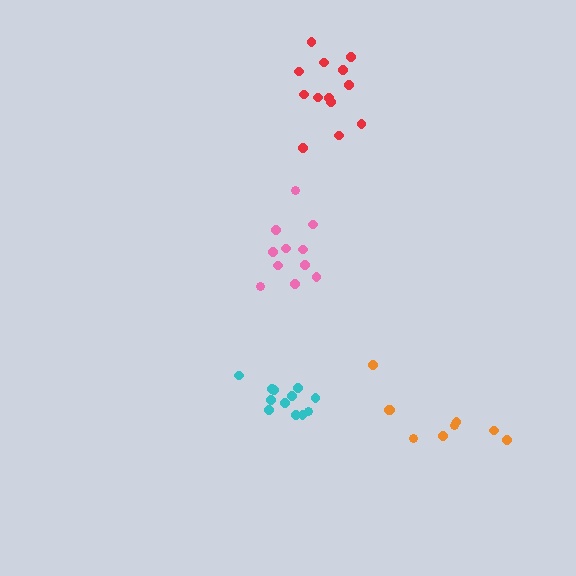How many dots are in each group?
Group 1: 9 dots, Group 2: 11 dots, Group 3: 13 dots, Group 4: 12 dots (45 total).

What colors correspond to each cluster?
The clusters are colored: orange, pink, red, cyan.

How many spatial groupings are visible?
There are 4 spatial groupings.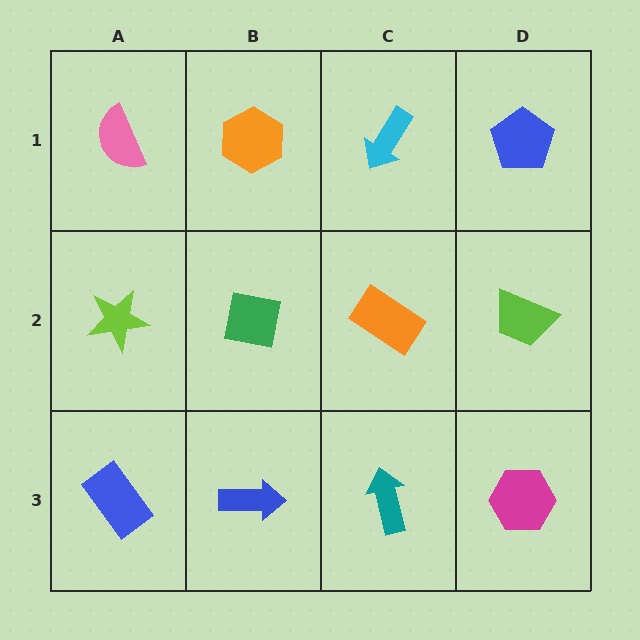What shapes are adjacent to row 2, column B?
An orange hexagon (row 1, column B), a blue arrow (row 3, column B), a lime star (row 2, column A), an orange rectangle (row 2, column C).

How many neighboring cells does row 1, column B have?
3.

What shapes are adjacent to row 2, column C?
A cyan arrow (row 1, column C), a teal arrow (row 3, column C), a green square (row 2, column B), a lime trapezoid (row 2, column D).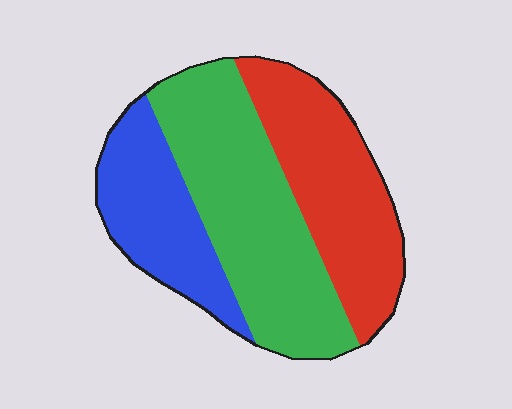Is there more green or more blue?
Green.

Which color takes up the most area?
Green, at roughly 45%.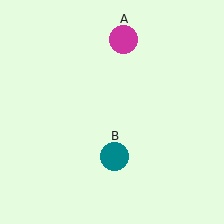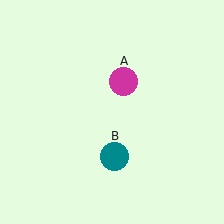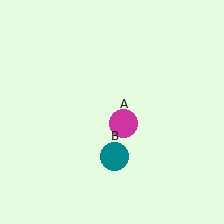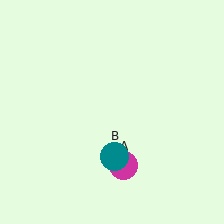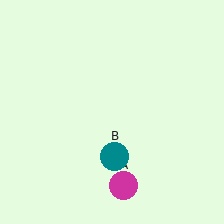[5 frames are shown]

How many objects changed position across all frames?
1 object changed position: magenta circle (object A).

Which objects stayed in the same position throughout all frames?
Teal circle (object B) remained stationary.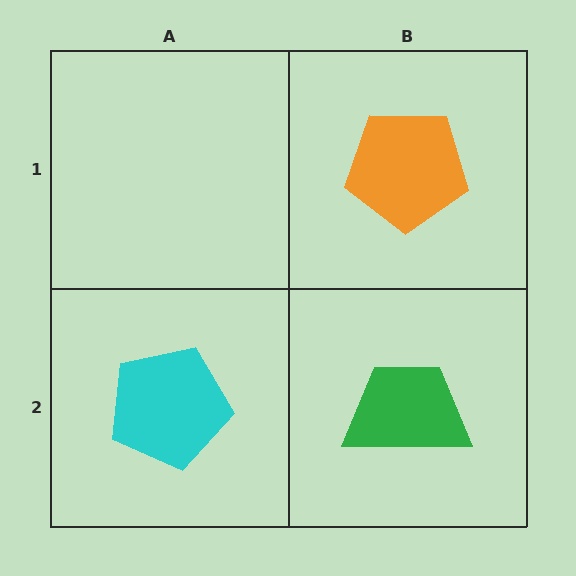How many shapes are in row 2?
2 shapes.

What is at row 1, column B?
An orange pentagon.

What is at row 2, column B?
A green trapezoid.